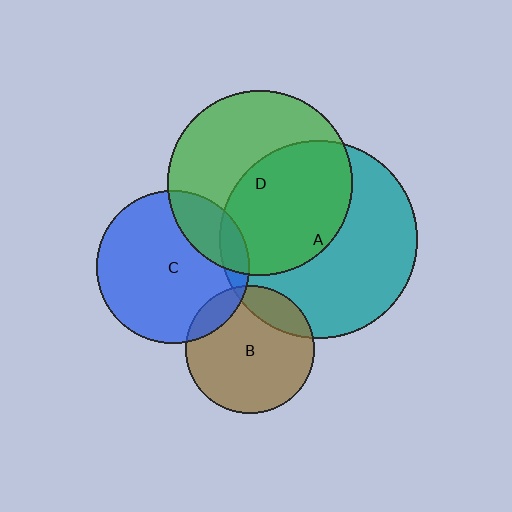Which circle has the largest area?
Circle A (teal).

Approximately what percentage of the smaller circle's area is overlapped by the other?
Approximately 15%.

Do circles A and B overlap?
Yes.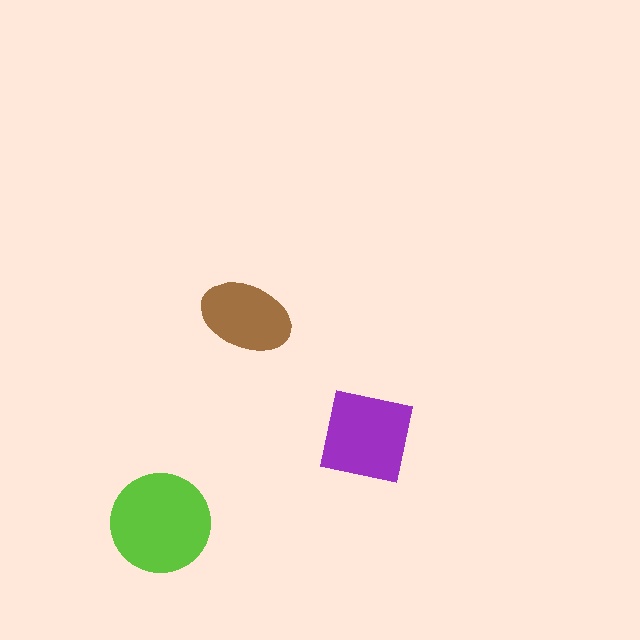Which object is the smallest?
The brown ellipse.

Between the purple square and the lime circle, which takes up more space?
The lime circle.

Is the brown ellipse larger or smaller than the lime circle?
Smaller.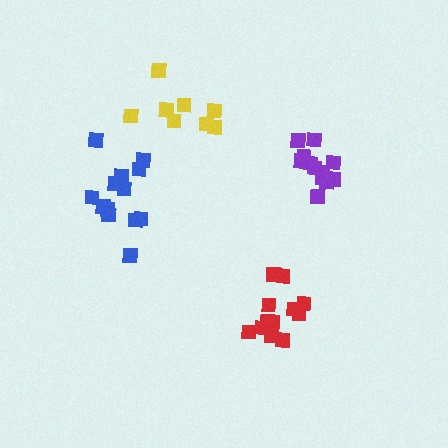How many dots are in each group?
Group 1: 13 dots, Group 2: 13 dots, Group 3: 8 dots, Group 4: 13 dots (47 total).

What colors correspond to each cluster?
The clusters are colored: purple, blue, yellow, red.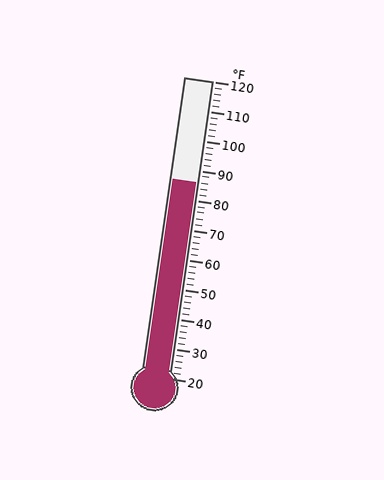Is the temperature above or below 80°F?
The temperature is above 80°F.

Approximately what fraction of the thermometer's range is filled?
The thermometer is filled to approximately 65% of its range.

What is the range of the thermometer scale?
The thermometer scale ranges from 20°F to 120°F.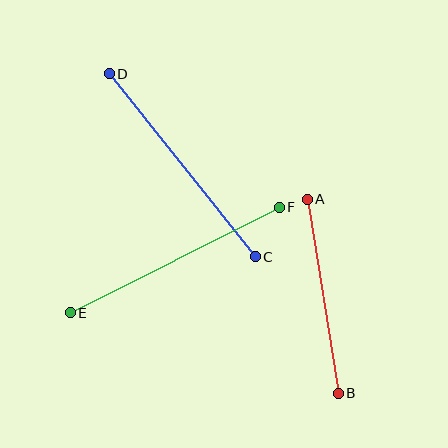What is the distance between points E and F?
The distance is approximately 234 pixels.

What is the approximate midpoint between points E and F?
The midpoint is at approximately (175, 260) pixels.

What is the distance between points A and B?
The distance is approximately 196 pixels.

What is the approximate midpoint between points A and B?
The midpoint is at approximately (323, 296) pixels.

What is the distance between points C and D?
The distance is approximately 234 pixels.